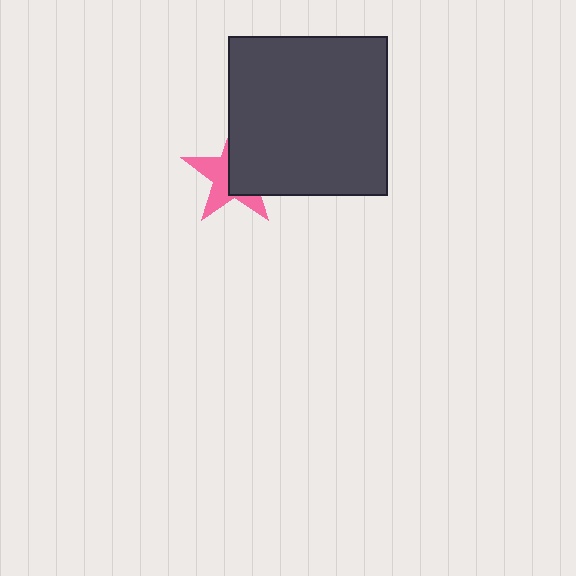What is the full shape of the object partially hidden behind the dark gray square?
The partially hidden object is a pink star.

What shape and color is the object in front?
The object in front is a dark gray square.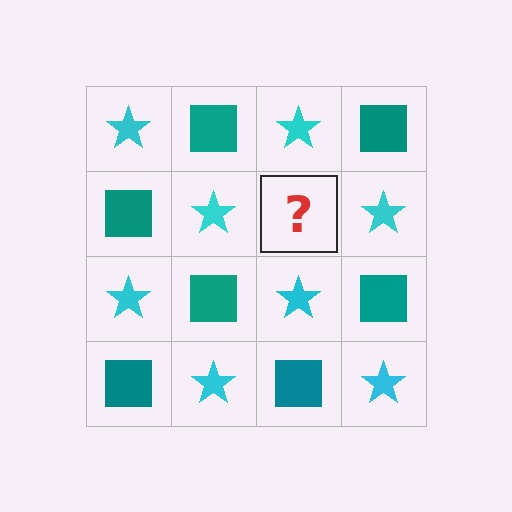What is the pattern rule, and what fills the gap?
The rule is that it alternates cyan star and teal square in a checkerboard pattern. The gap should be filled with a teal square.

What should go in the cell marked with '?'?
The missing cell should contain a teal square.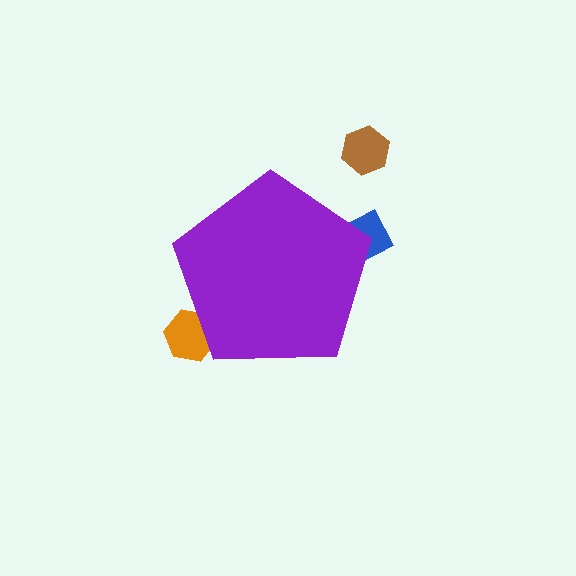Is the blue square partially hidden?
Yes, the blue square is partially hidden behind the purple pentagon.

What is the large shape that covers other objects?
A purple pentagon.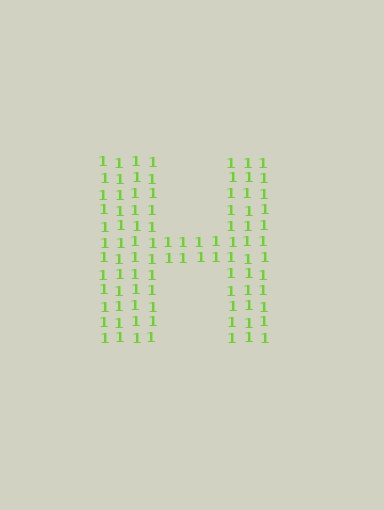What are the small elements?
The small elements are digit 1's.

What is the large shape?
The large shape is the letter H.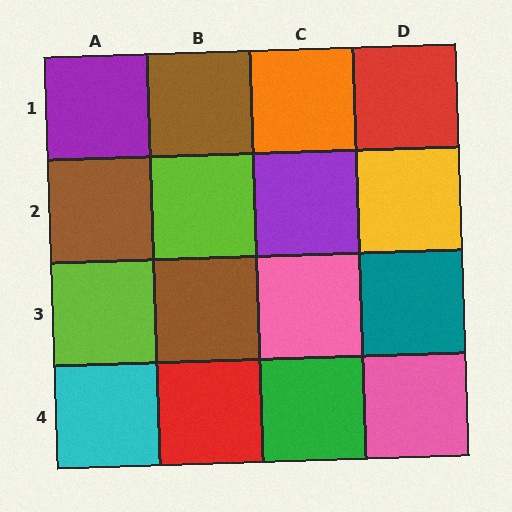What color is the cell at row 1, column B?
Brown.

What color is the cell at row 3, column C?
Pink.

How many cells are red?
2 cells are red.